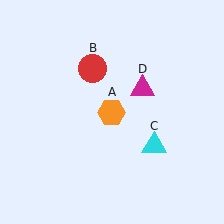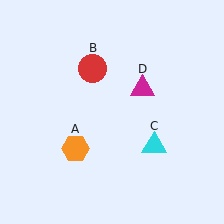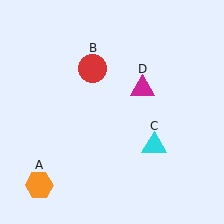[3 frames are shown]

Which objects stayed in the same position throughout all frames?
Red circle (object B) and cyan triangle (object C) and magenta triangle (object D) remained stationary.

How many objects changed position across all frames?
1 object changed position: orange hexagon (object A).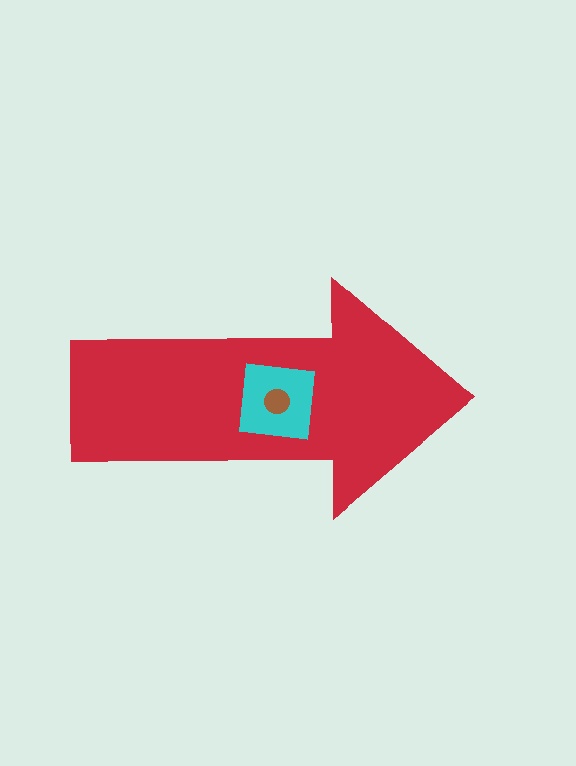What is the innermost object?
The brown circle.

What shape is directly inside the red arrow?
The cyan square.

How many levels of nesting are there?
3.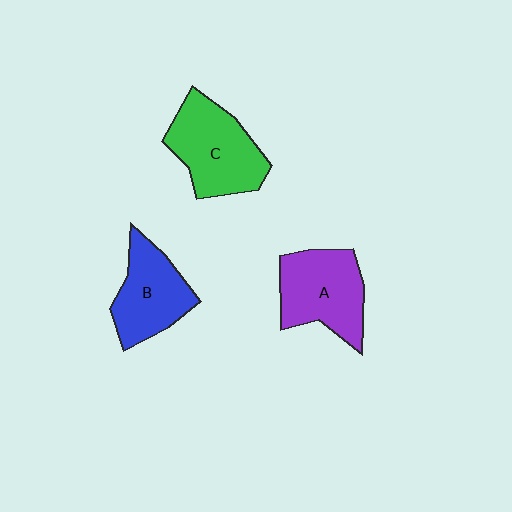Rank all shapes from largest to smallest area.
From largest to smallest: C (green), A (purple), B (blue).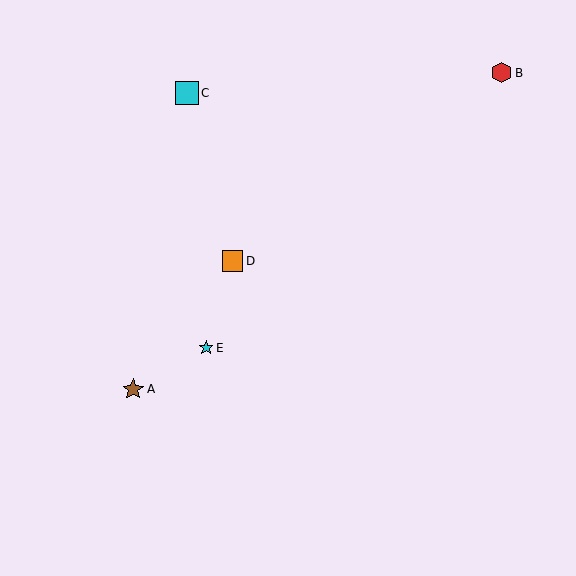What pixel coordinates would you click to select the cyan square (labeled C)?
Click at (187, 93) to select the cyan square C.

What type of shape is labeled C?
Shape C is a cyan square.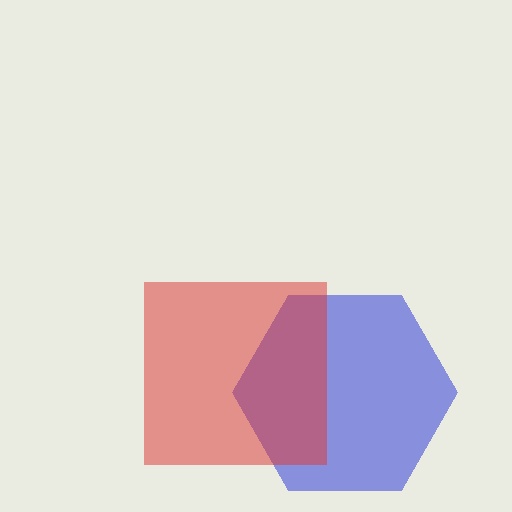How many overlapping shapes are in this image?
There are 2 overlapping shapes in the image.